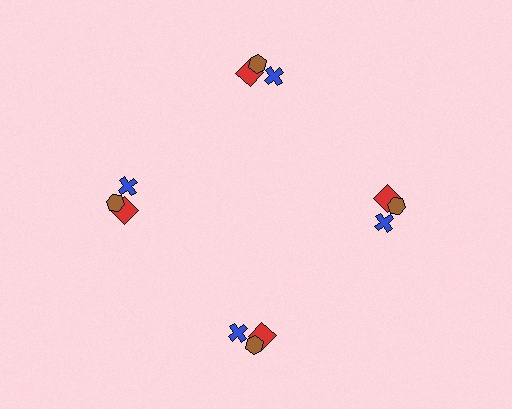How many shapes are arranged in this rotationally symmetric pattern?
There are 12 shapes, arranged in 4 groups of 3.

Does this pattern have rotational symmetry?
Yes, this pattern has 4-fold rotational symmetry. It looks the same after rotating 90 degrees around the center.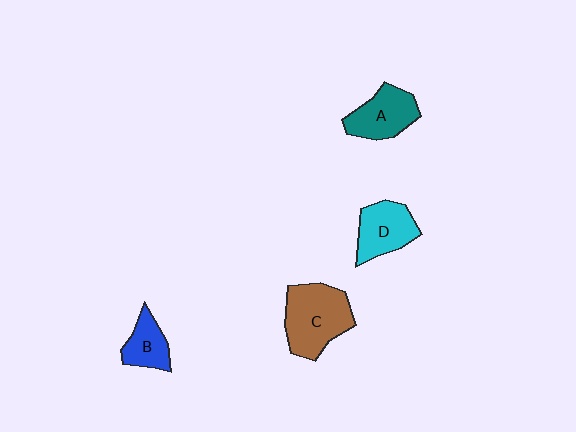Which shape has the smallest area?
Shape B (blue).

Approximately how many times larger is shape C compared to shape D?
Approximately 1.4 times.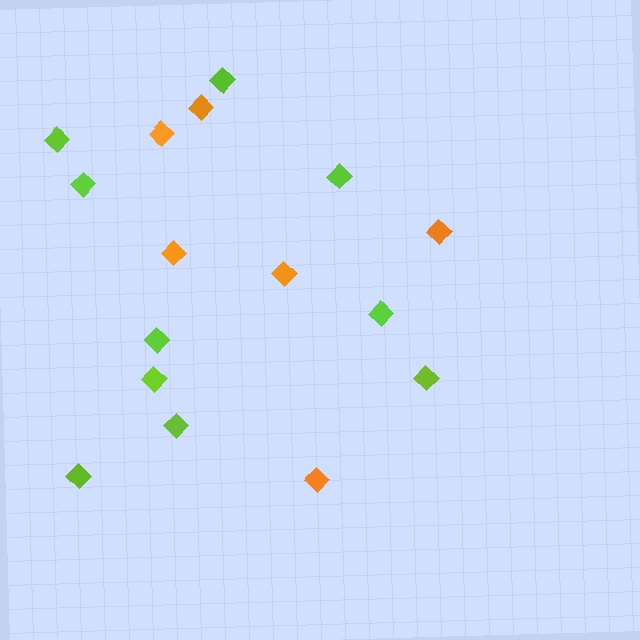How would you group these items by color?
There are 2 groups: one group of orange diamonds (6) and one group of lime diamonds (10).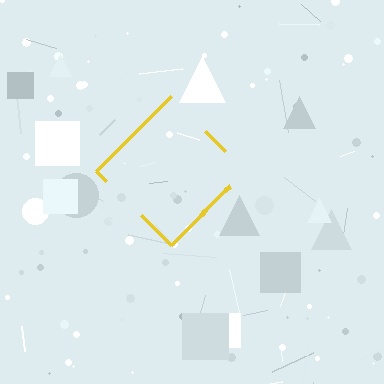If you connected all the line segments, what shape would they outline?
They would outline a diamond.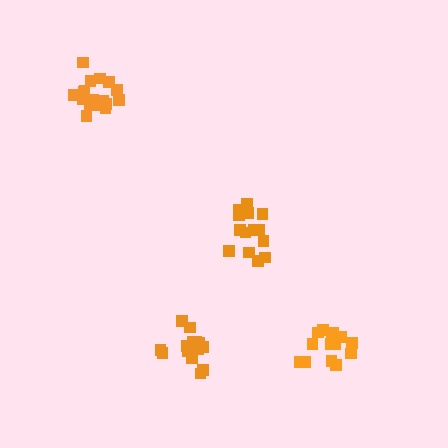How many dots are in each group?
Group 1: 17 dots, Group 2: 14 dots, Group 3: 14 dots, Group 4: 14 dots (59 total).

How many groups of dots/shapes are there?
There are 4 groups.